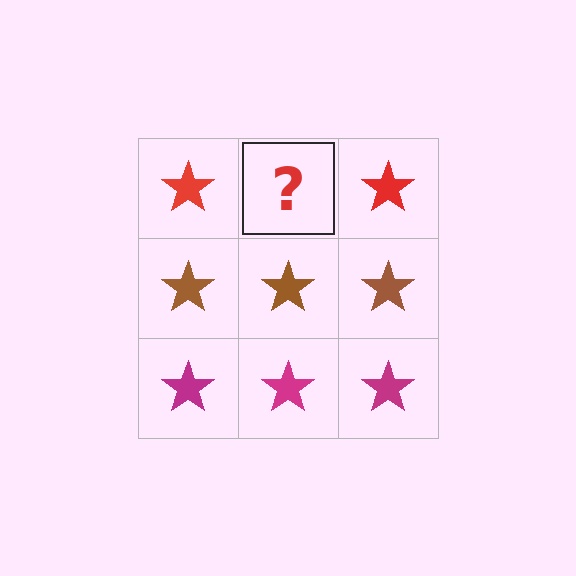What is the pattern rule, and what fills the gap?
The rule is that each row has a consistent color. The gap should be filled with a red star.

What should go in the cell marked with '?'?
The missing cell should contain a red star.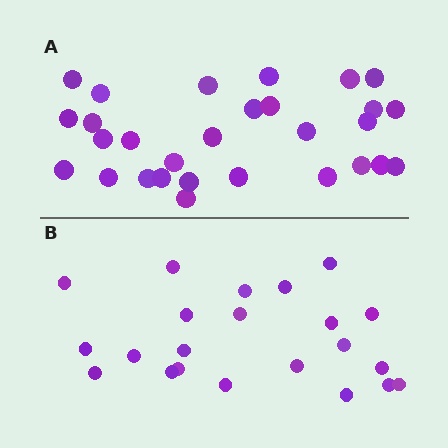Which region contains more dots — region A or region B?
Region A (the top region) has more dots.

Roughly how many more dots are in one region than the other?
Region A has roughly 8 or so more dots than region B.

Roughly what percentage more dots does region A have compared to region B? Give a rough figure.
About 30% more.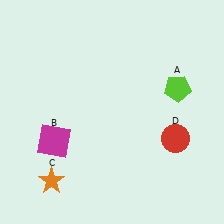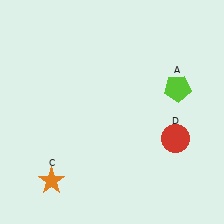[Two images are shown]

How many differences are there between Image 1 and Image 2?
There is 1 difference between the two images.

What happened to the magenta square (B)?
The magenta square (B) was removed in Image 2. It was in the bottom-left area of Image 1.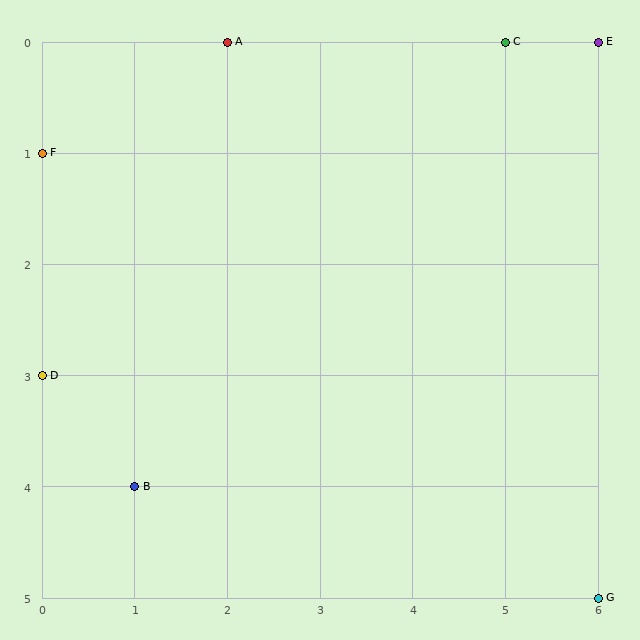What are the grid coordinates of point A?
Point A is at grid coordinates (2, 0).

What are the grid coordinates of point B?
Point B is at grid coordinates (1, 4).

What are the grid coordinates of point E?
Point E is at grid coordinates (6, 0).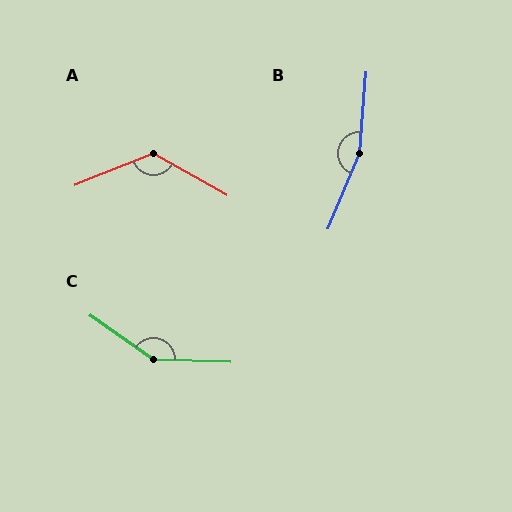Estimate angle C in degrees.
Approximately 147 degrees.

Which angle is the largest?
B, at approximately 162 degrees.